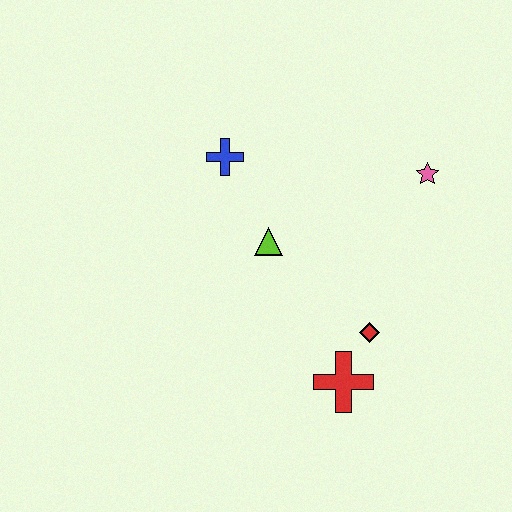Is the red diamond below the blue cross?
Yes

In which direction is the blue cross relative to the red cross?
The blue cross is above the red cross.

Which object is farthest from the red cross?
The blue cross is farthest from the red cross.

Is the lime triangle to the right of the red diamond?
No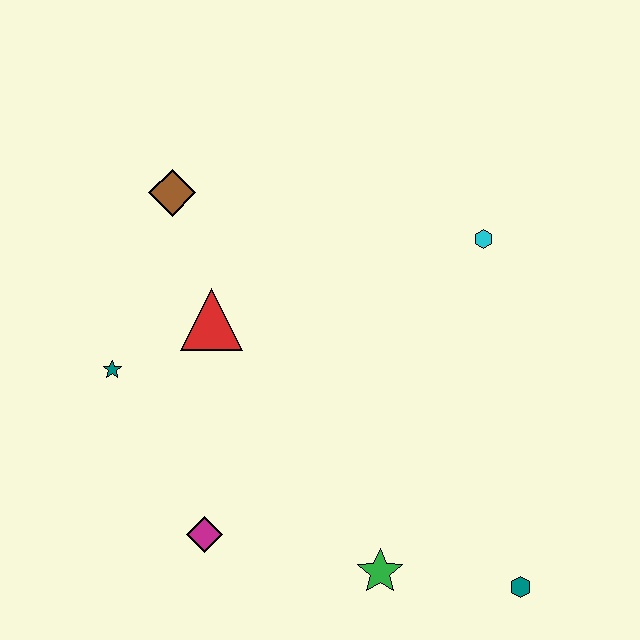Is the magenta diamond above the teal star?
No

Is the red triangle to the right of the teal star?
Yes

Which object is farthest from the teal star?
The teal hexagon is farthest from the teal star.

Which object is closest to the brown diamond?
The red triangle is closest to the brown diamond.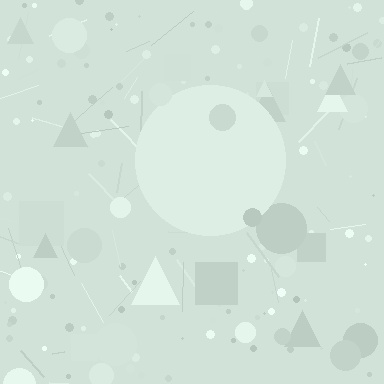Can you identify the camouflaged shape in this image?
The camouflaged shape is a circle.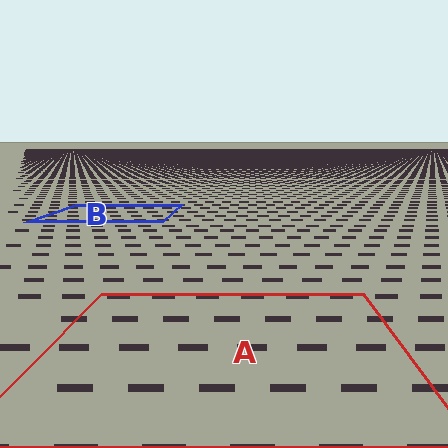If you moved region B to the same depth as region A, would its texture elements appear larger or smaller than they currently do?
They would appear larger. At a closer depth, the same texture elements are projected at a bigger on-screen size.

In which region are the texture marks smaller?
The texture marks are smaller in region B, because it is farther away.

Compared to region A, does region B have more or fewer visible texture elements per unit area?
Region B has more texture elements per unit area — they are packed more densely because it is farther away.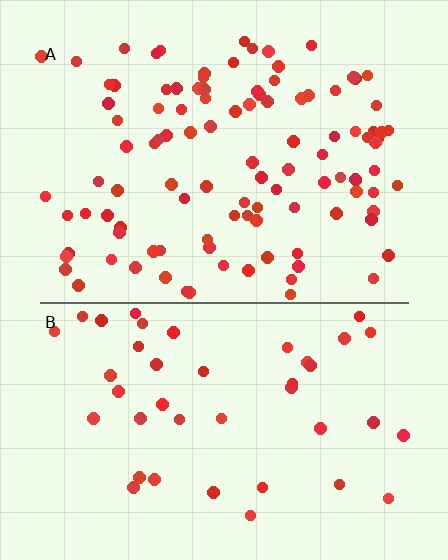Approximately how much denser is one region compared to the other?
Approximately 2.5× — region A over region B.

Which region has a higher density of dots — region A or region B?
A (the top).